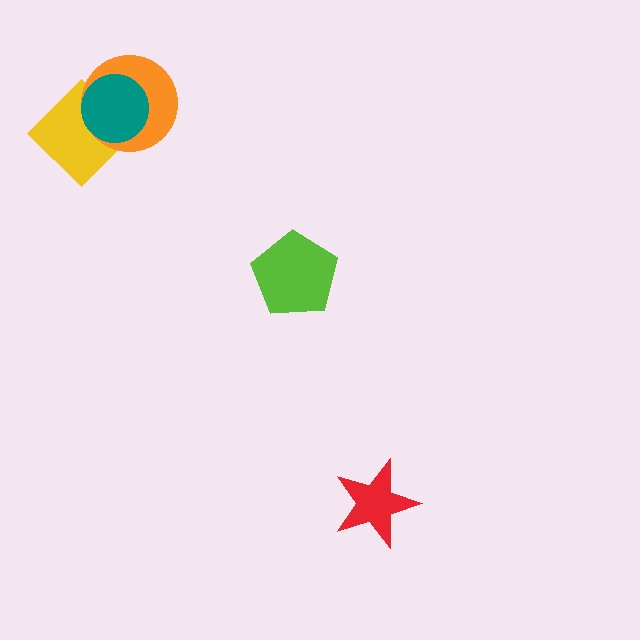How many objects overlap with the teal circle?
2 objects overlap with the teal circle.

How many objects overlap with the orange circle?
2 objects overlap with the orange circle.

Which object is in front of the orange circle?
The teal circle is in front of the orange circle.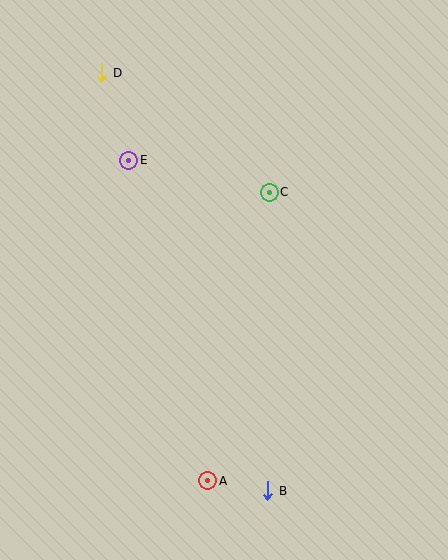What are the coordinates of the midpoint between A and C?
The midpoint between A and C is at (238, 337).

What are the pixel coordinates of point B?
Point B is at (268, 491).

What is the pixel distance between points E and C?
The distance between E and C is 144 pixels.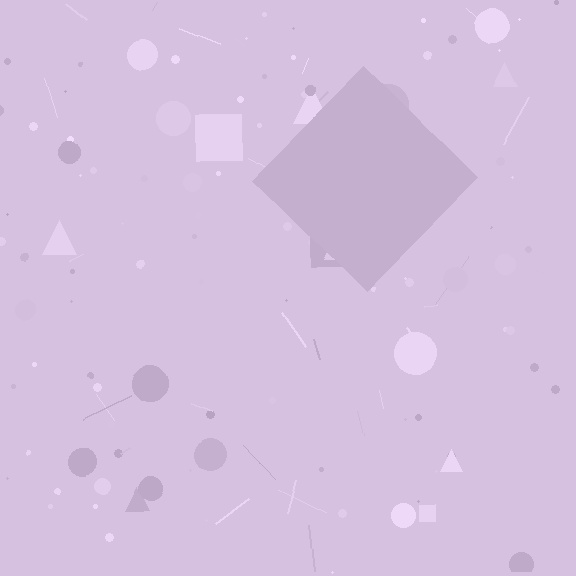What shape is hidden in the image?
A diamond is hidden in the image.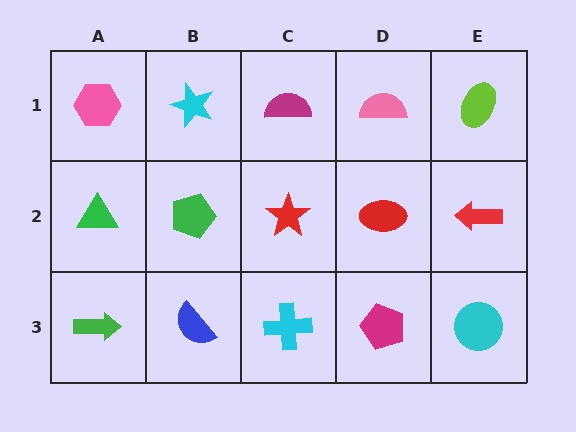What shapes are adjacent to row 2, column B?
A cyan star (row 1, column B), a blue semicircle (row 3, column B), a green triangle (row 2, column A), a red star (row 2, column C).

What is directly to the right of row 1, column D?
A lime ellipse.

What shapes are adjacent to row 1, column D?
A red ellipse (row 2, column D), a magenta semicircle (row 1, column C), a lime ellipse (row 1, column E).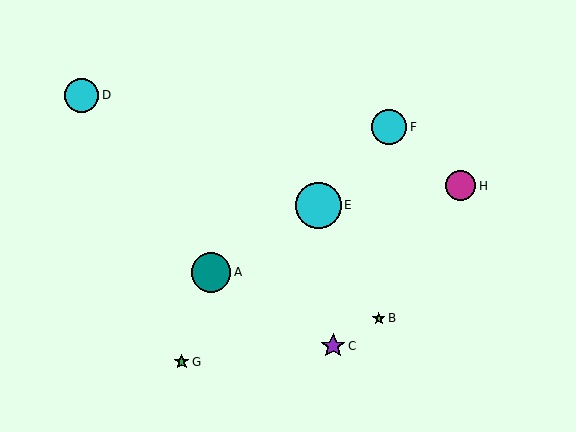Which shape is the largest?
The cyan circle (labeled E) is the largest.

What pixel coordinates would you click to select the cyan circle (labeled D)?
Click at (82, 95) to select the cyan circle D.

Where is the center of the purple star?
The center of the purple star is at (333, 346).